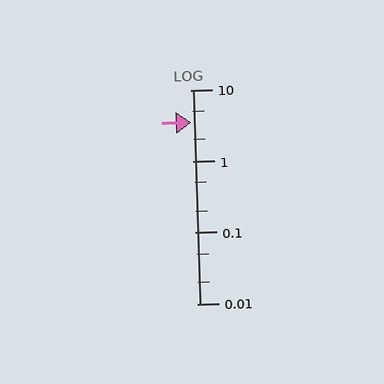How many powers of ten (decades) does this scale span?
The scale spans 3 decades, from 0.01 to 10.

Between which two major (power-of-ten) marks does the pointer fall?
The pointer is between 1 and 10.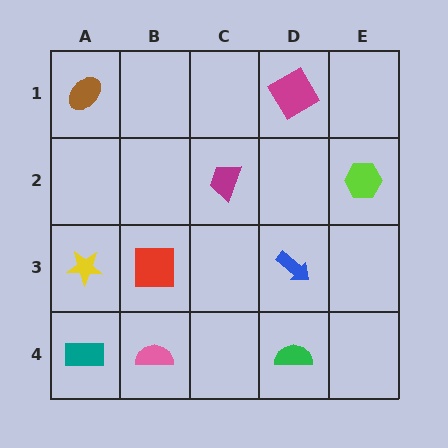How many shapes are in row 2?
2 shapes.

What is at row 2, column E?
A lime hexagon.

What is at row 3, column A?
A yellow star.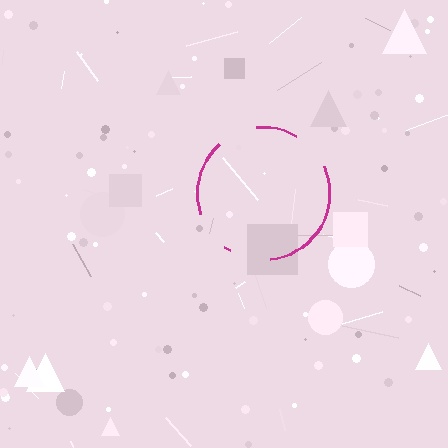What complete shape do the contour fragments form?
The contour fragments form a circle.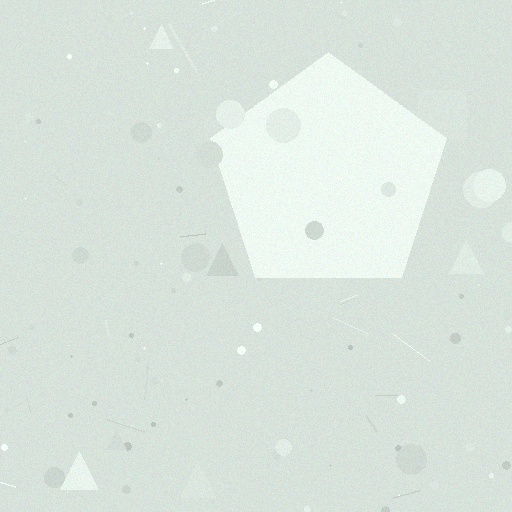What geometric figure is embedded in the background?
A pentagon is embedded in the background.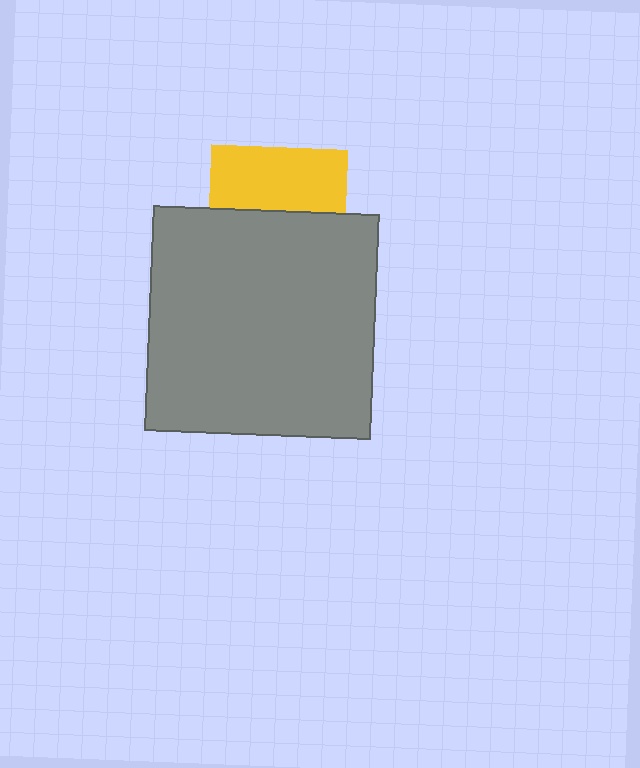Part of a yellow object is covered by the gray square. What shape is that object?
It is a square.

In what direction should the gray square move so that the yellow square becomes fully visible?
The gray square should move down. That is the shortest direction to clear the overlap and leave the yellow square fully visible.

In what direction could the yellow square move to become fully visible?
The yellow square could move up. That would shift it out from behind the gray square entirely.